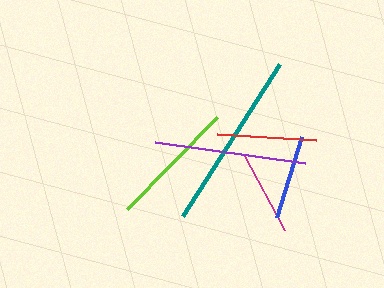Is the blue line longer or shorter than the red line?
The red line is longer than the blue line.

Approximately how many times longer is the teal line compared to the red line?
The teal line is approximately 1.8 times the length of the red line.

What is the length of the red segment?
The red segment is approximately 99 pixels long.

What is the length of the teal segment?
The teal segment is approximately 180 pixels long.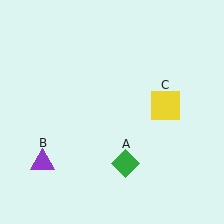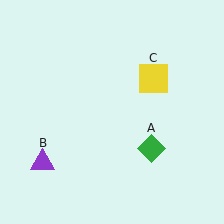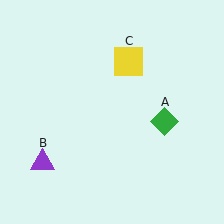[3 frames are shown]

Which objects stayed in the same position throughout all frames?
Purple triangle (object B) remained stationary.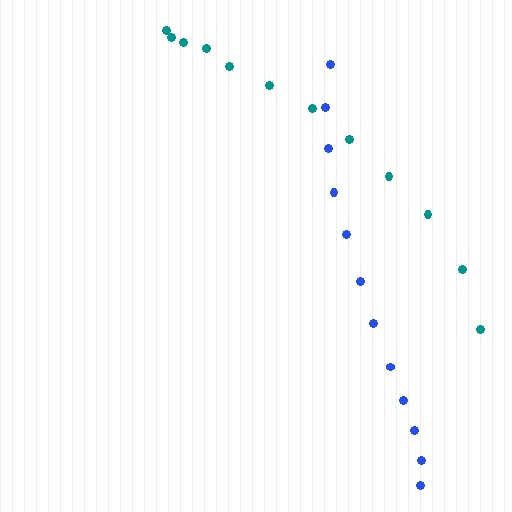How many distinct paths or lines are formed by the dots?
There are 2 distinct paths.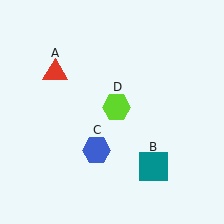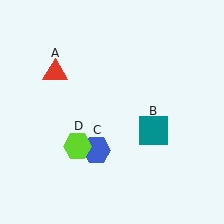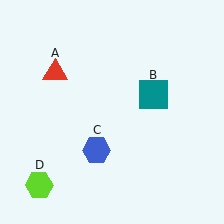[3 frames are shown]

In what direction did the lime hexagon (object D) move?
The lime hexagon (object D) moved down and to the left.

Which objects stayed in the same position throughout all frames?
Red triangle (object A) and blue hexagon (object C) remained stationary.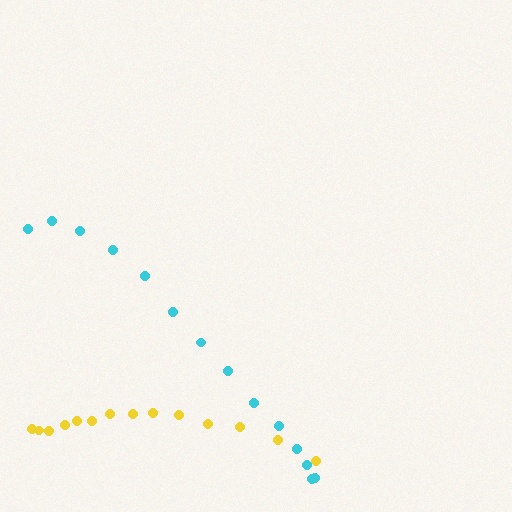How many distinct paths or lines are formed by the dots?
There are 2 distinct paths.